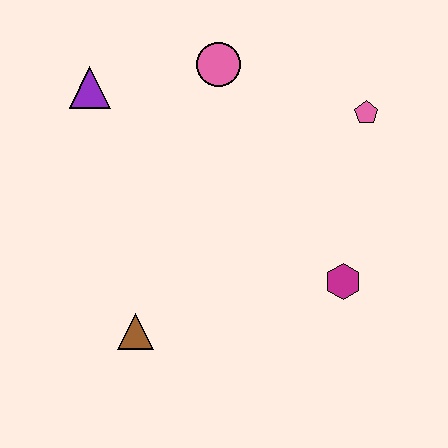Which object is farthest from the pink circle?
The brown triangle is farthest from the pink circle.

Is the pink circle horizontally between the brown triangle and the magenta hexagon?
Yes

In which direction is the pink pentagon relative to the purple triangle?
The pink pentagon is to the right of the purple triangle.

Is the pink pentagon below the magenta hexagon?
No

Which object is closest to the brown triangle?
The magenta hexagon is closest to the brown triangle.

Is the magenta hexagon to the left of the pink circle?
No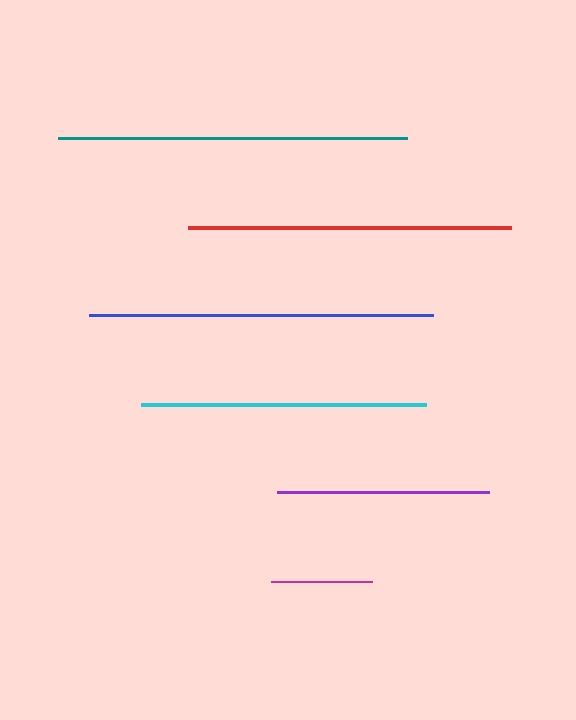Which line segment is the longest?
The teal line is the longest at approximately 349 pixels.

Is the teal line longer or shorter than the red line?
The teal line is longer than the red line.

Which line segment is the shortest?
The magenta line is the shortest at approximately 102 pixels.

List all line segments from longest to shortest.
From longest to shortest: teal, blue, red, cyan, purple, magenta.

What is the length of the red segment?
The red segment is approximately 323 pixels long.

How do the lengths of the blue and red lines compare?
The blue and red lines are approximately the same length.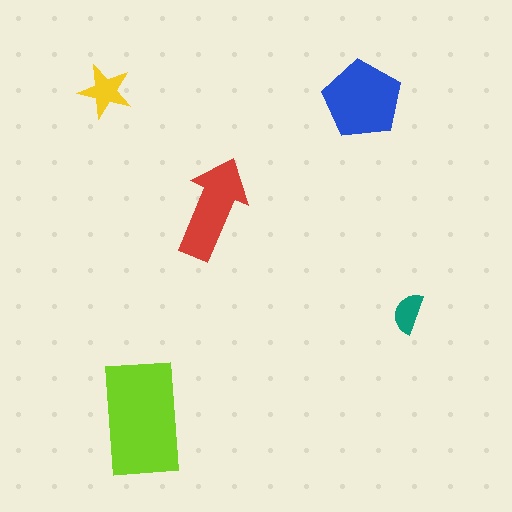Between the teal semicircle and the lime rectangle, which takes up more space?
The lime rectangle.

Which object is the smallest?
The teal semicircle.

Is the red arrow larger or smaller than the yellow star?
Larger.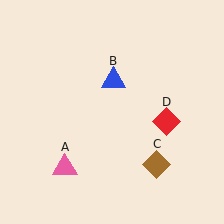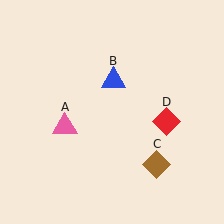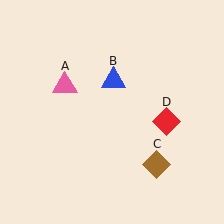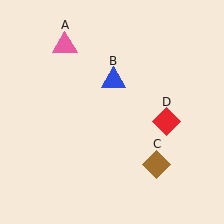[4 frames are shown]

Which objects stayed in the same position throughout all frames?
Blue triangle (object B) and brown diamond (object C) and red diamond (object D) remained stationary.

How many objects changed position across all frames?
1 object changed position: pink triangle (object A).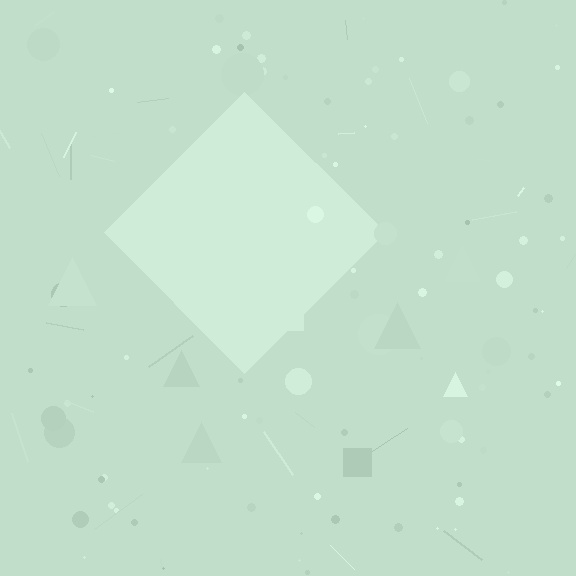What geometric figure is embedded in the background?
A diamond is embedded in the background.